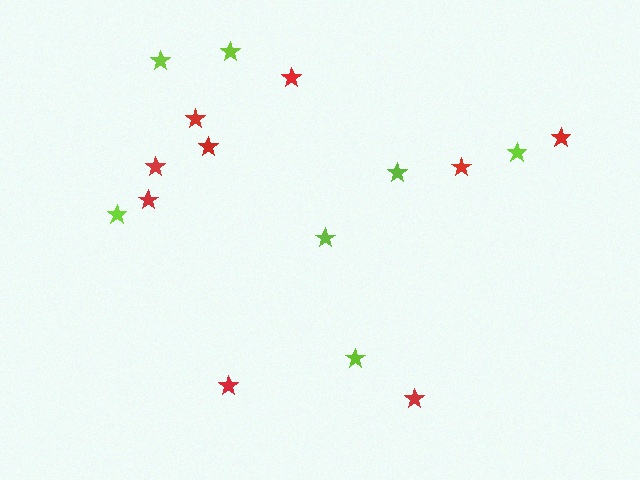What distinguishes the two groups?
There are 2 groups: one group of red stars (9) and one group of lime stars (7).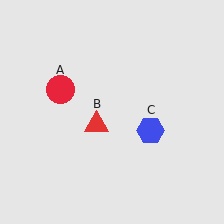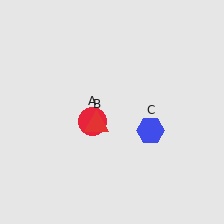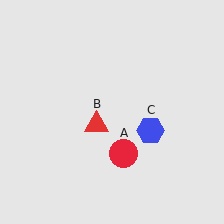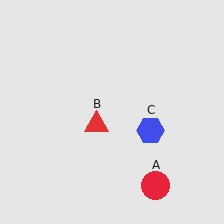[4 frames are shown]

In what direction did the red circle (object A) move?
The red circle (object A) moved down and to the right.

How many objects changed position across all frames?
1 object changed position: red circle (object A).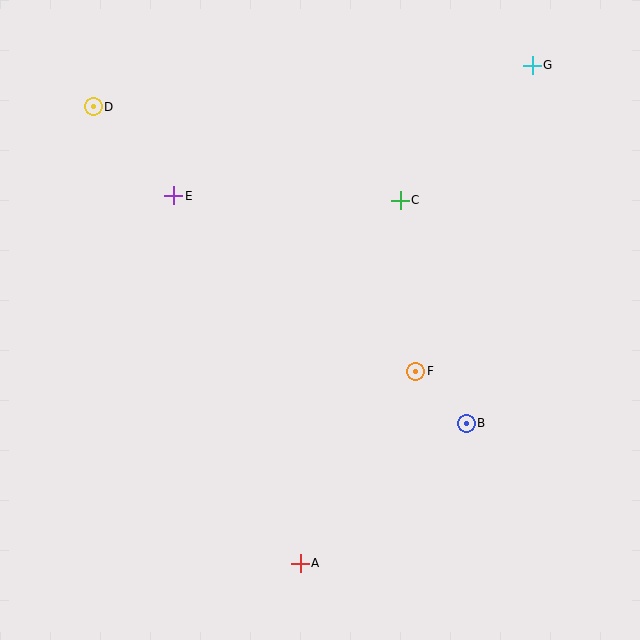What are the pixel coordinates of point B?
Point B is at (466, 423).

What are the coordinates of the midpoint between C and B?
The midpoint between C and B is at (433, 312).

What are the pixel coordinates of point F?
Point F is at (416, 371).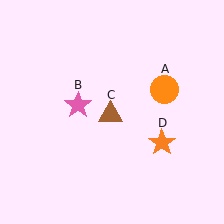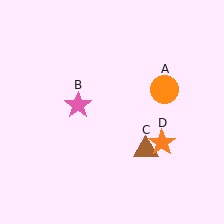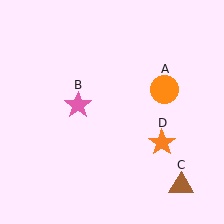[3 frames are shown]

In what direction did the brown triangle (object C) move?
The brown triangle (object C) moved down and to the right.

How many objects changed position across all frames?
1 object changed position: brown triangle (object C).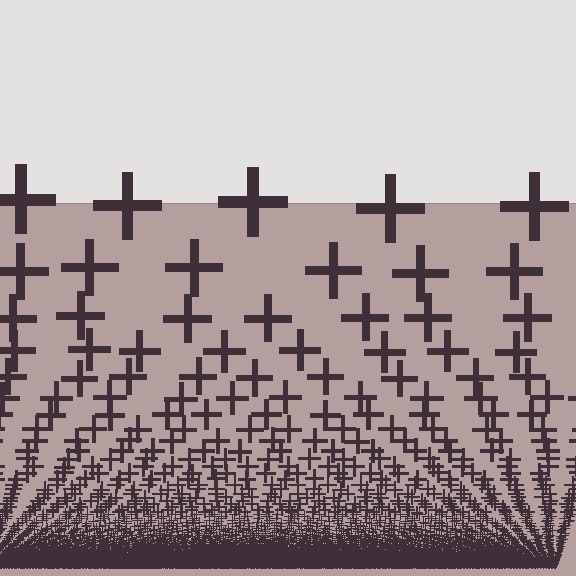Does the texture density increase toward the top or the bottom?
Density increases toward the bottom.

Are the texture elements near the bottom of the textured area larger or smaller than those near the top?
Smaller. The gradient is inverted — elements near the bottom are smaller and denser.